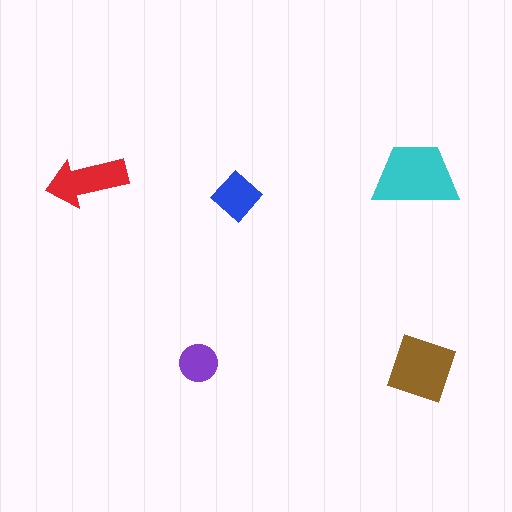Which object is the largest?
The cyan trapezoid.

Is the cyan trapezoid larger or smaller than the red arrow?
Larger.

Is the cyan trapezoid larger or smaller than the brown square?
Larger.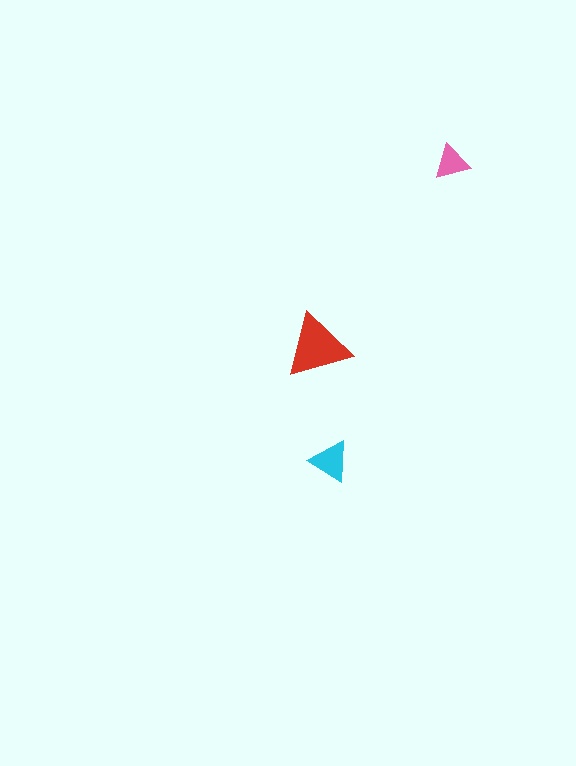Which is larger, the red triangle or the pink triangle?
The red one.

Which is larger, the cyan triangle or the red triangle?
The red one.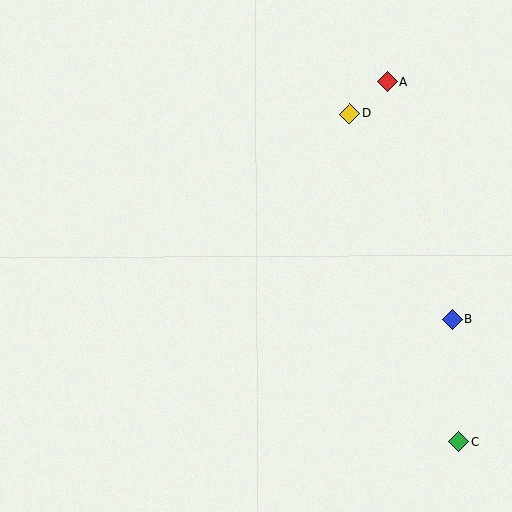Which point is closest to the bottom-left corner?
Point C is closest to the bottom-left corner.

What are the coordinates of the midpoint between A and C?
The midpoint between A and C is at (423, 262).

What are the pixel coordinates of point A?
Point A is at (388, 82).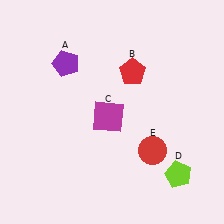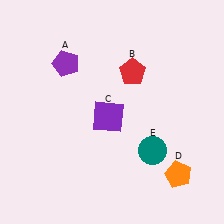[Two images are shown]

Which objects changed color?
C changed from magenta to purple. D changed from lime to orange. E changed from red to teal.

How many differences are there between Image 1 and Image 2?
There are 3 differences between the two images.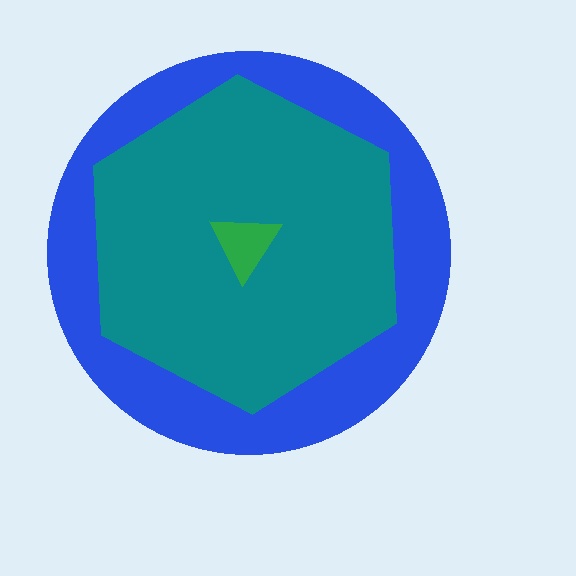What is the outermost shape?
The blue circle.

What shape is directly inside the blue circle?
The teal hexagon.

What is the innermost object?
The green triangle.